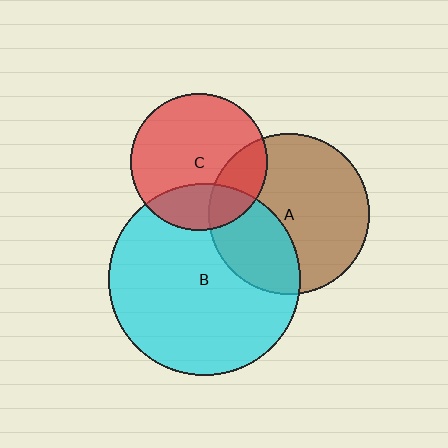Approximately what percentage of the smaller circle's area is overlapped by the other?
Approximately 35%.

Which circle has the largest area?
Circle B (cyan).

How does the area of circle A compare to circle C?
Approximately 1.4 times.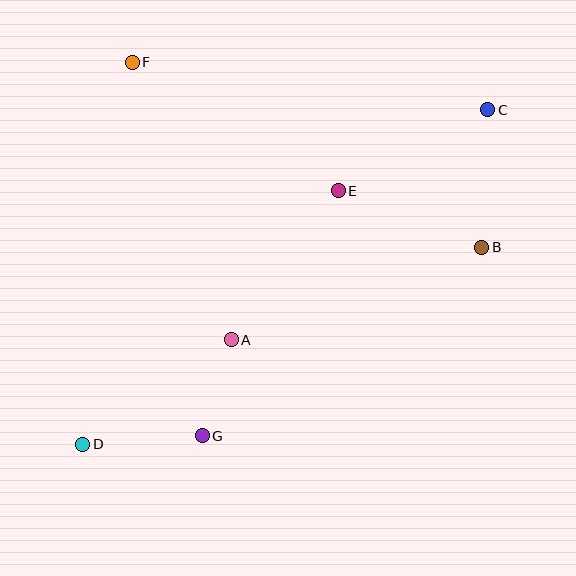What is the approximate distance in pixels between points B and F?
The distance between B and F is approximately 396 pixels.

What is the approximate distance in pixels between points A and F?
The distance between A and F is approximately 295 pixels.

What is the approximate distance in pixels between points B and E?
The distance between B and E is approximately 154 pixels.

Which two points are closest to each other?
Points A and G are closest to each other.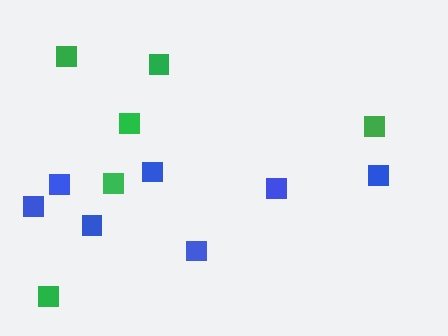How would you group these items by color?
There are 2 groups: one group of green squares (6) and one group of blue squares (7).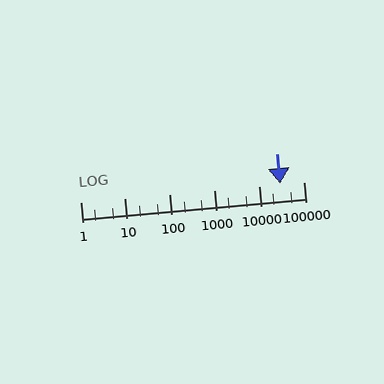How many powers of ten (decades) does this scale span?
The scale spans 5 decades, from 1 to 100000.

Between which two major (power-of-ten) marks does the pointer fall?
The pointer is between 10000 and 100000.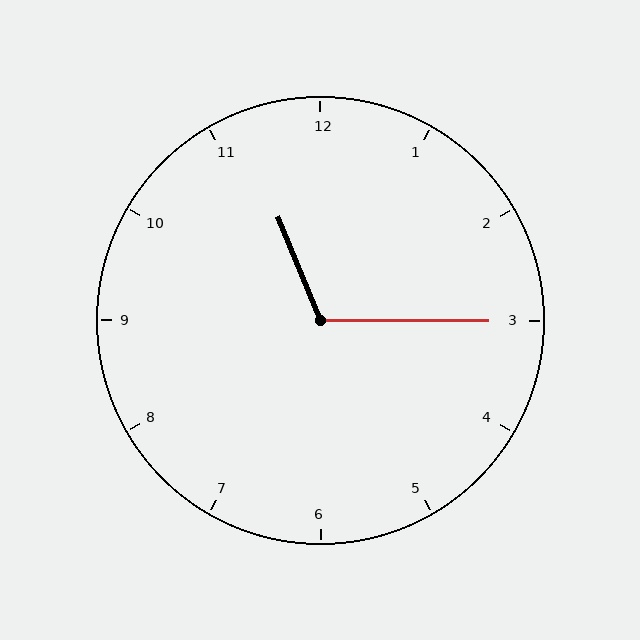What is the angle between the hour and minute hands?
Approximately 112 degrees.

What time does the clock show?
11:15.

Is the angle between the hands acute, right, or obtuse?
It is obtuse.